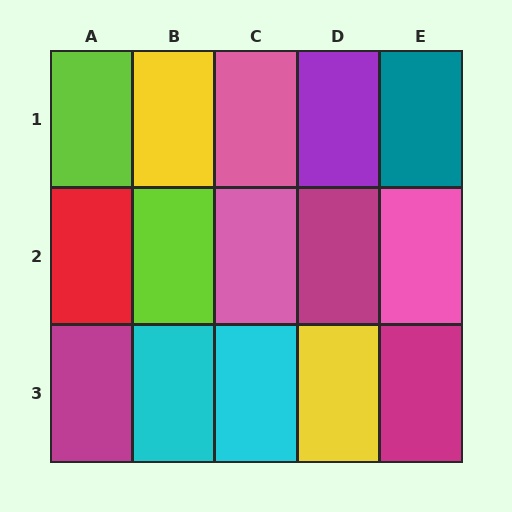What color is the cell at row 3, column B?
Cyan.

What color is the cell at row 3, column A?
Magenta.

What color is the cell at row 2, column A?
Red.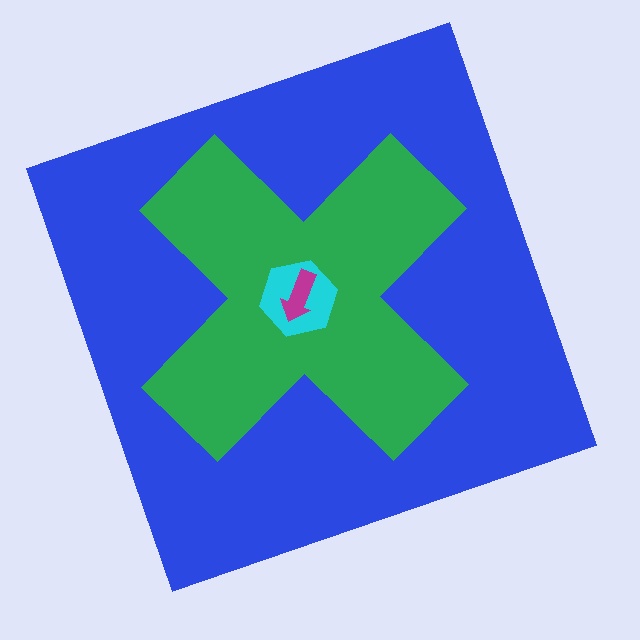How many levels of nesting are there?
4.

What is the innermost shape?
The magenta arrow.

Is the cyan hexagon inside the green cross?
Yes.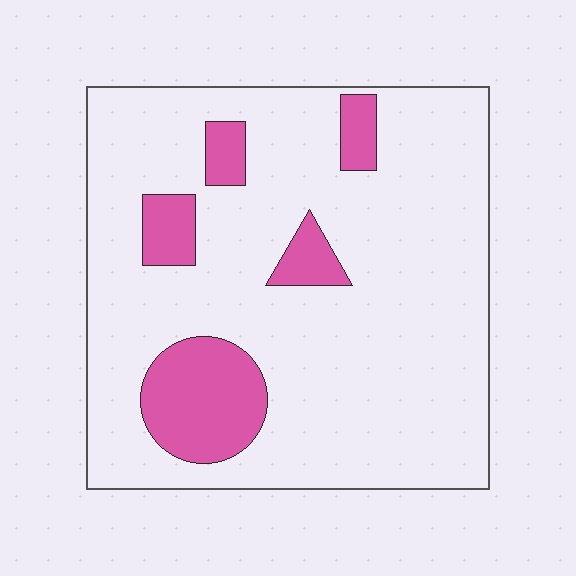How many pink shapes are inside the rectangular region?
5.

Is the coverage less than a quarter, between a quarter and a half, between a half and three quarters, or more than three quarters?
Less than a quarter.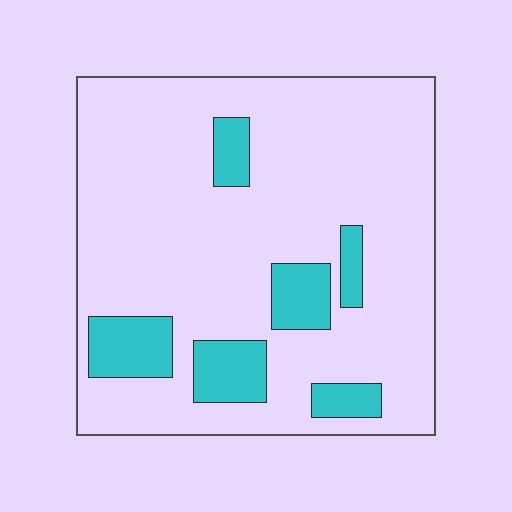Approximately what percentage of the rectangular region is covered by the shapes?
Approximately 15%.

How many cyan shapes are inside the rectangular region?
6.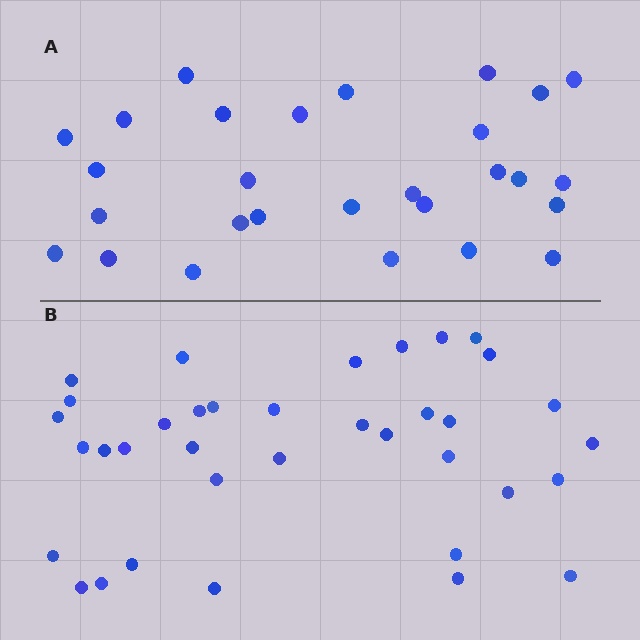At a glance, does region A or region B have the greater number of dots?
Region B (the bottom region) has more dots.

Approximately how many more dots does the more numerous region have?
Region B has roughly 8 or so more dots than region A.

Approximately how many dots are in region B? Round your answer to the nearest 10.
About 40 dots. (The exact count is 36, which rounds to 40.)